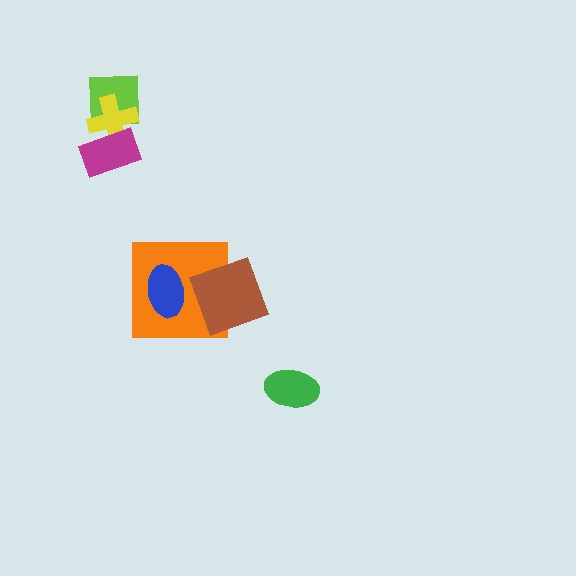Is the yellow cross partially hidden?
Yes, it is partially covered by another shape.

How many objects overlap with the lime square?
2 objects overlap with the lime square.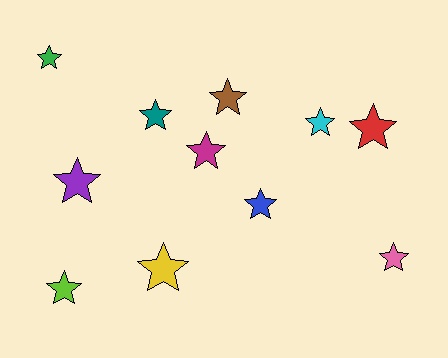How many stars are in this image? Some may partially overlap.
There are 11 stars.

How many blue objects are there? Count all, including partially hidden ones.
There is 1 blue object.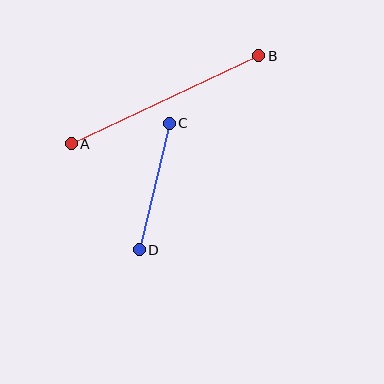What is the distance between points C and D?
The distance is approximately 130 pixels.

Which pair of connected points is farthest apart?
Points A and B are farthest apart.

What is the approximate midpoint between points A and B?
The midpoint is at approximately (165, 100) pixels.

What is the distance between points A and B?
The distance is approximately 207 pixels.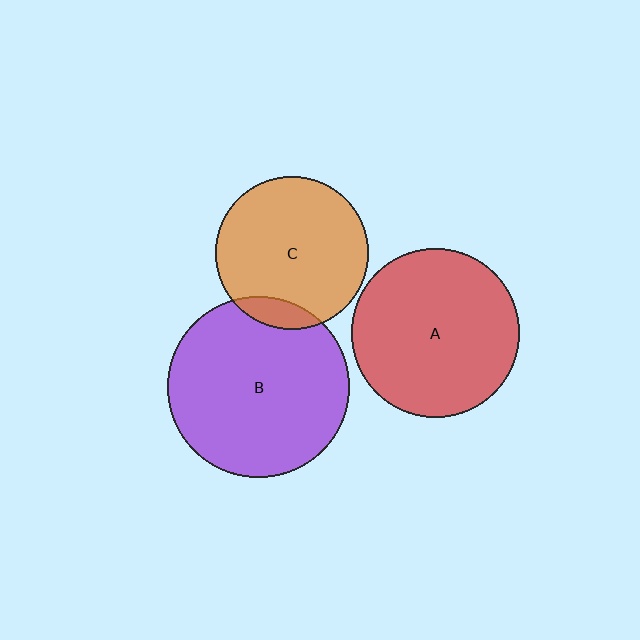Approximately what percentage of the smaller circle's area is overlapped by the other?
Approximately 10%.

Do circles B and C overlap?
Yes.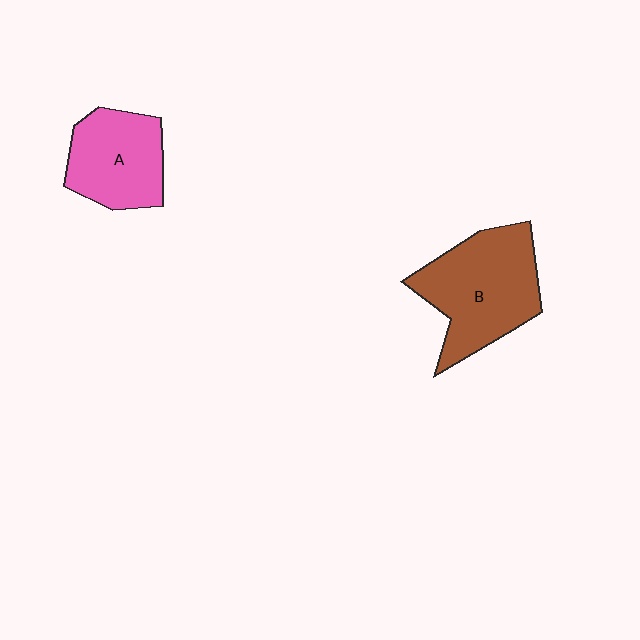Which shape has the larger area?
Shape B (brown).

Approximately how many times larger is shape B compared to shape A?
Approximately 1.4 times.